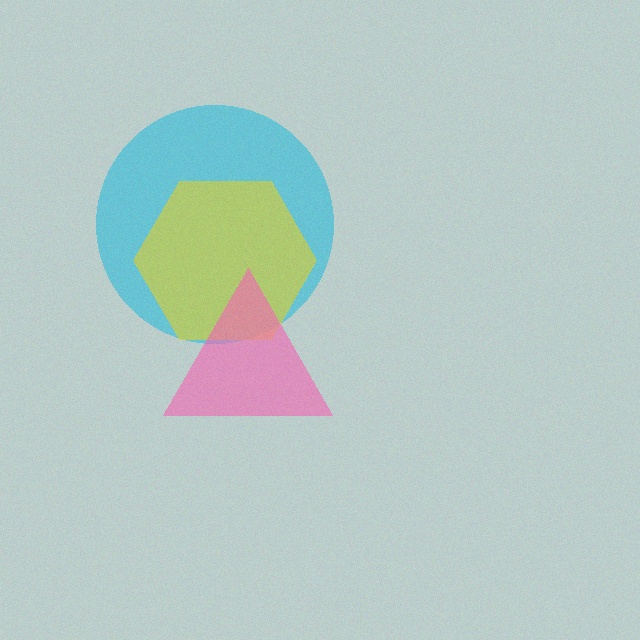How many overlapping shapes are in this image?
There are 3 overlapping shapes in the image.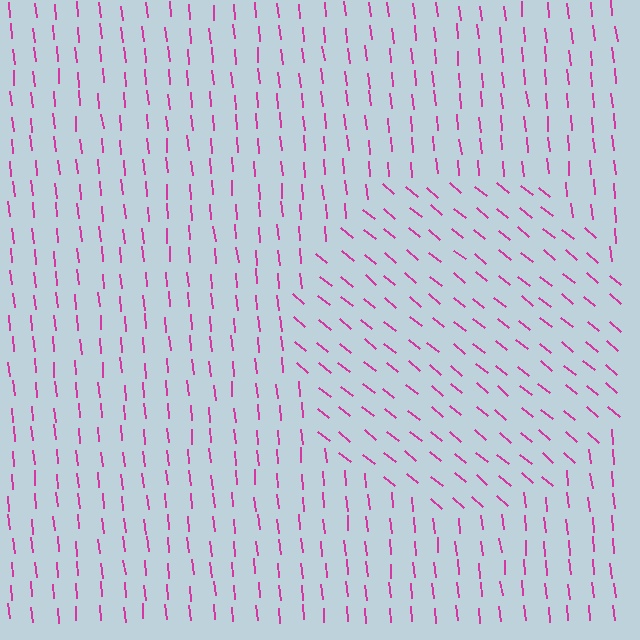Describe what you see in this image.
The image is filled with small magenta line segments. A circle region in the image has lines oriented differently from the surrounding lines, creating a visible texture boundary.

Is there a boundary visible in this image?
Yes, there is a texture boundary formed by a change in line orientation.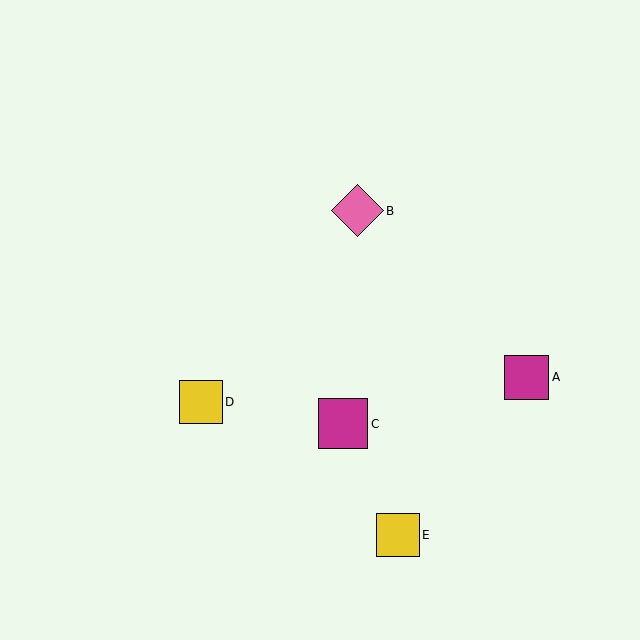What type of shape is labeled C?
Shape C is a magenta square.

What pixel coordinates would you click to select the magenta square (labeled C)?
Click at (343, 424) to select the magenta square C.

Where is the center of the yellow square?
The center of the yellow square is at (201, 402).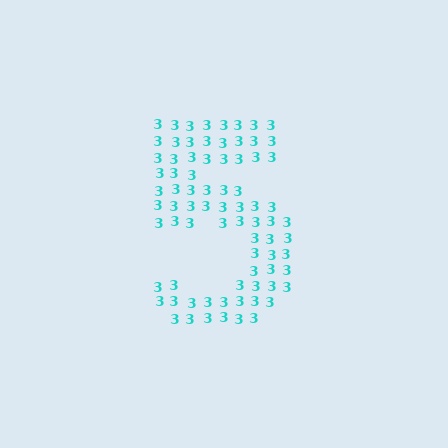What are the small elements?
The small elements are digit 3's.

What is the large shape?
The large shape is the digit 5.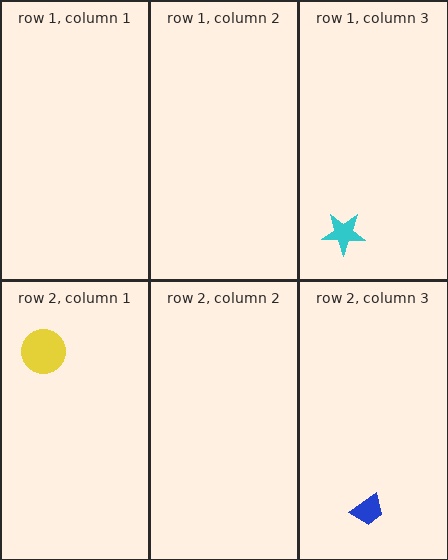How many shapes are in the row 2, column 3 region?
1.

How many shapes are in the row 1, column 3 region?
1.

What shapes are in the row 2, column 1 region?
The yellow circle.